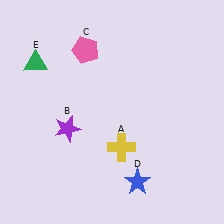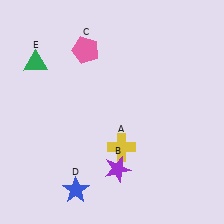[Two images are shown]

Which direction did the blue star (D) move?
The blue star (D) moved left.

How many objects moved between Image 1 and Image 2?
2 objects moved between the two images.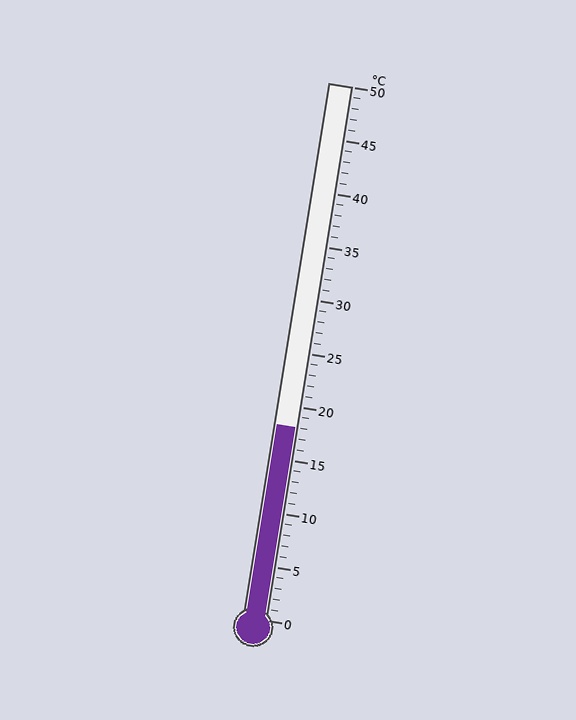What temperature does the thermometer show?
The thermometer shows approximately 18°C.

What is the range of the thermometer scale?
The thermometer scale ranges from 0°C to 50°C.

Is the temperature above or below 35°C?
The temperature is below 35°C.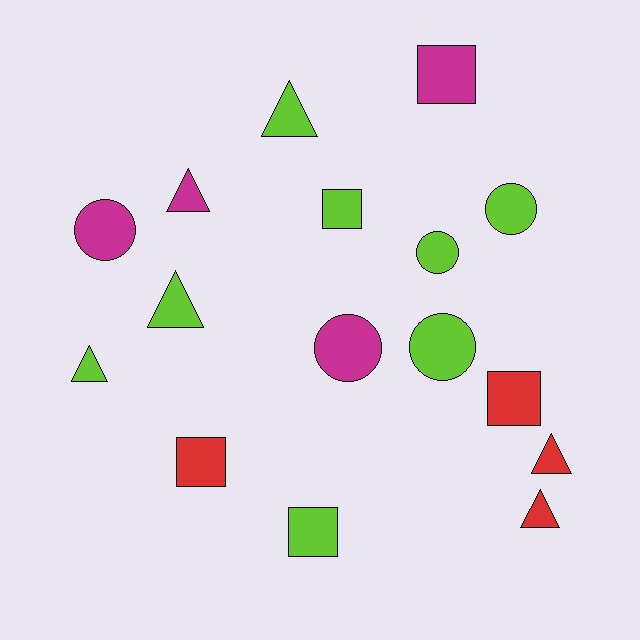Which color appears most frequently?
Lime, with 8 objects.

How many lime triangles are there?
There are 3 lime triangles.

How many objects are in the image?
There are 16 objects.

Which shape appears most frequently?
Triangle, with 6 objects.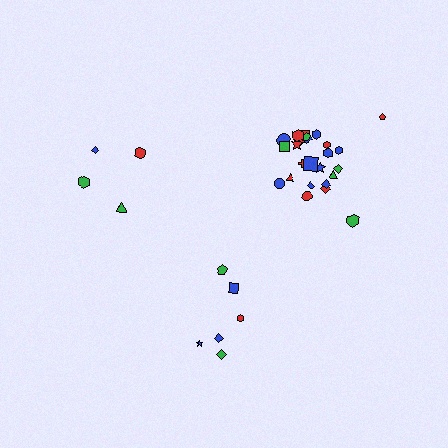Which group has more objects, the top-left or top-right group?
The top-right group.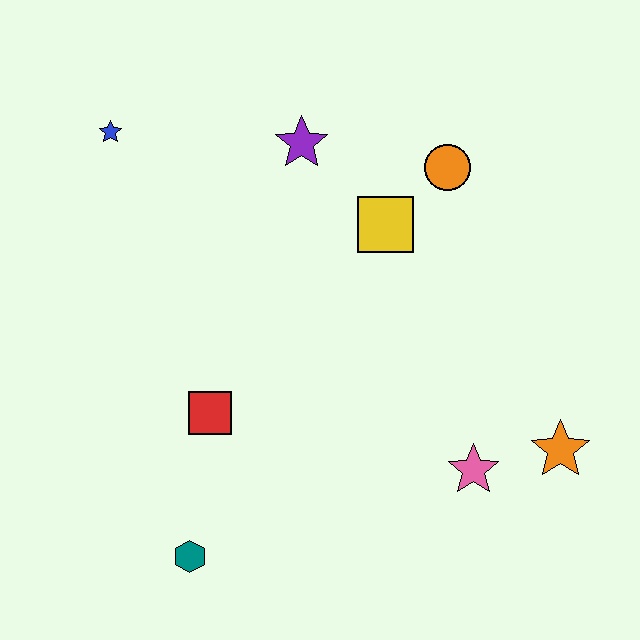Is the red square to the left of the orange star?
Yes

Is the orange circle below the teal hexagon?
No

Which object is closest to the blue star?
The purple star is closest to the blue star.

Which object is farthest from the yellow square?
The teal hexagon is farthest from the yellow square.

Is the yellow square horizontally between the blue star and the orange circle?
Yes